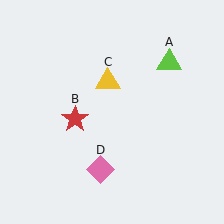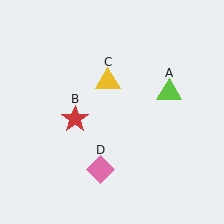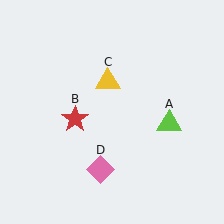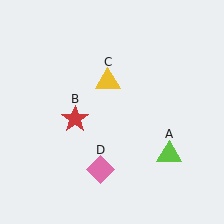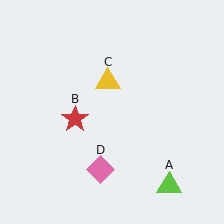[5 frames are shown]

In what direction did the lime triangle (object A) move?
The lime triangle (object A) moved down.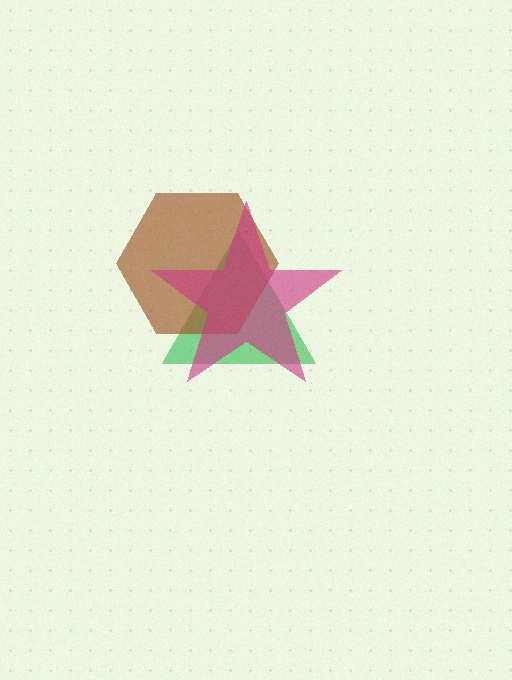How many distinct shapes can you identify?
There are 3 distinct shapes: a green triangle, a brown hexagon, a magenta star.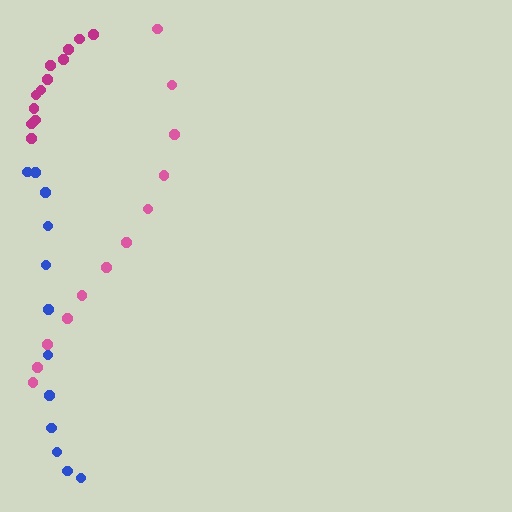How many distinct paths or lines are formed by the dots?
There are 3 distinct paths.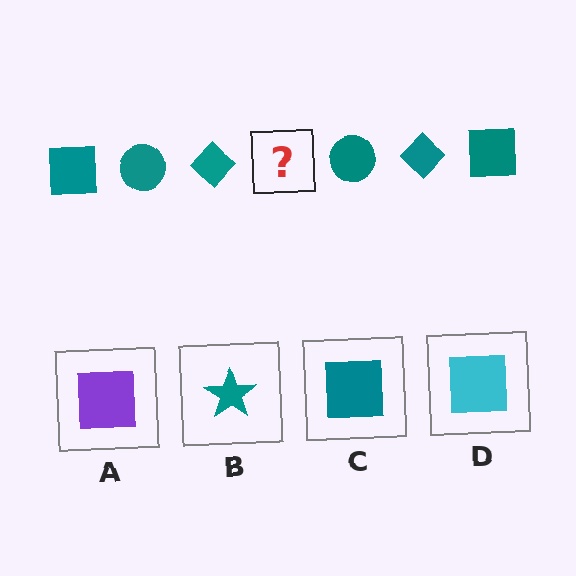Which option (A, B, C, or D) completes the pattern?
C.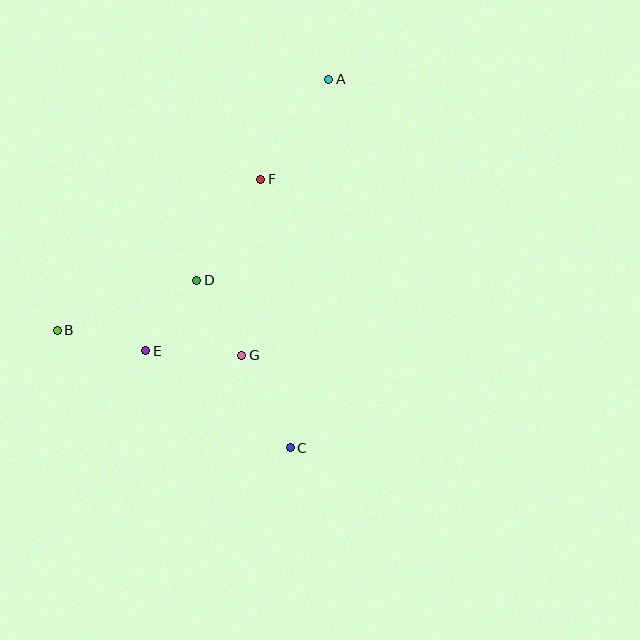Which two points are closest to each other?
Points D and E are closest to each other.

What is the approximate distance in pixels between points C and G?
The distance between C and G is approximately 105 pixels.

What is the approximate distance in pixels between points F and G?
The distance between F and G is approximately 177 pixels.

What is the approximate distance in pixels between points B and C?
The distance between B and C is approximately 261 pixels.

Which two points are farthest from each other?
Points A and C are farthest from each other.